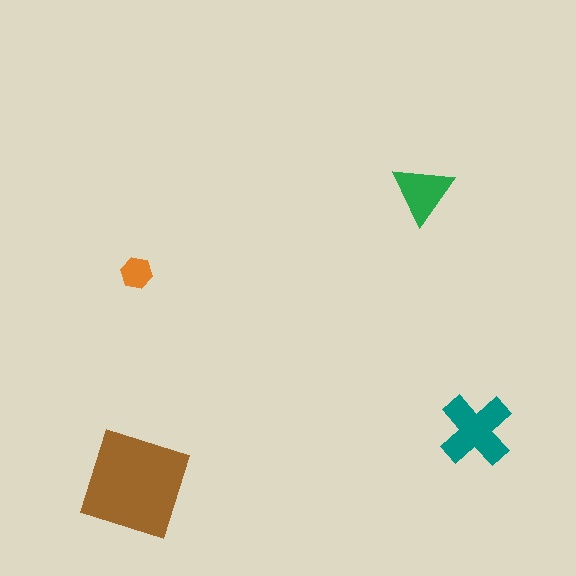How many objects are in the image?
There are 4 objects in the image.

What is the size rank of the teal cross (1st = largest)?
2nd.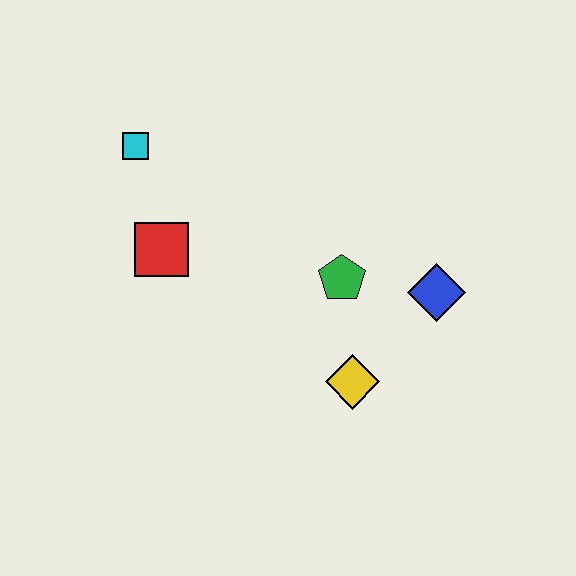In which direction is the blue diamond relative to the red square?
The blue diamond is to the right of the red square.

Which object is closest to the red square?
The cyan square is closest to the red square.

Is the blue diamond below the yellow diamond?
No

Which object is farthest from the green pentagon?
The cyan square is farthest from the green pentagon.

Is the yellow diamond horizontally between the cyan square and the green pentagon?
No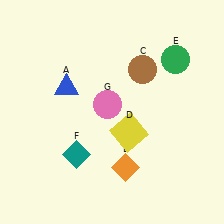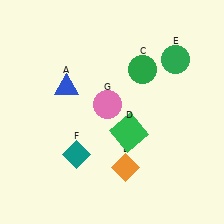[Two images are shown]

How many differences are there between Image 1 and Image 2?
There are 2 differences between the two images.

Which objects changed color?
C changed from brown to green. D changed from yellow to green.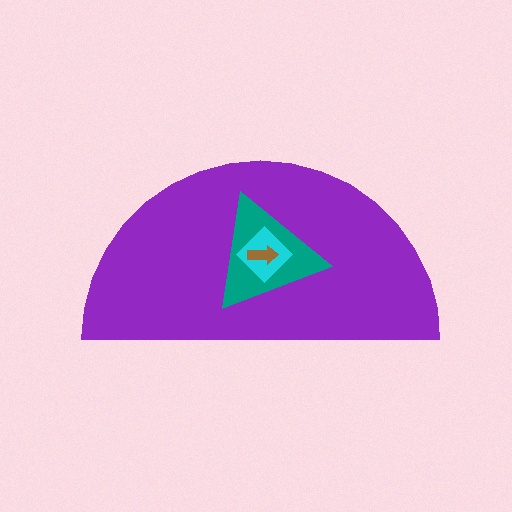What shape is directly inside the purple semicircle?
The teal triangle.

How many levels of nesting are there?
4.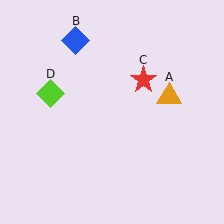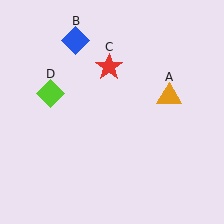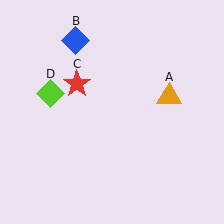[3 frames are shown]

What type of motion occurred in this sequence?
The red star (object C) rotated counterclockwise around the center of the scene.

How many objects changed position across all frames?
1 object changed position: red star (object C).